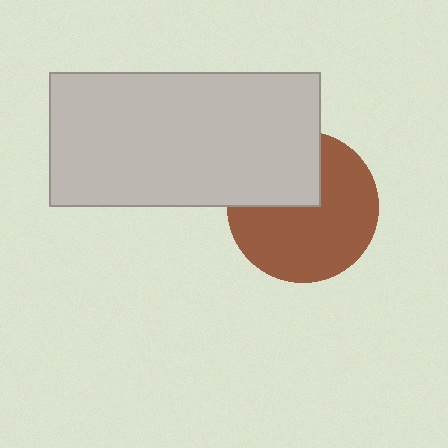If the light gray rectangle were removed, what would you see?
You would see the complete brown circle.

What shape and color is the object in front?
The object in front is a light gray rectangle.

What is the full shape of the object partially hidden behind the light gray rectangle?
The partially hidden object is a brown circle.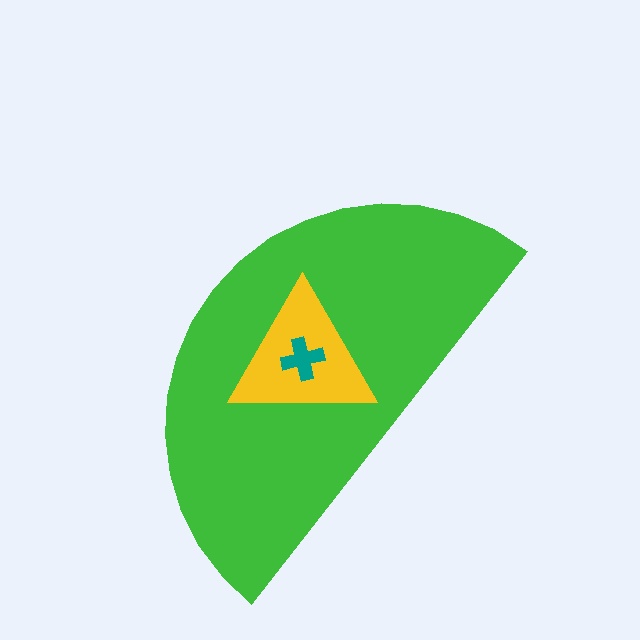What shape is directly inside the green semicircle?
The yellow triangle.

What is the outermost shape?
The green semicircle.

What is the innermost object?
The teal cross.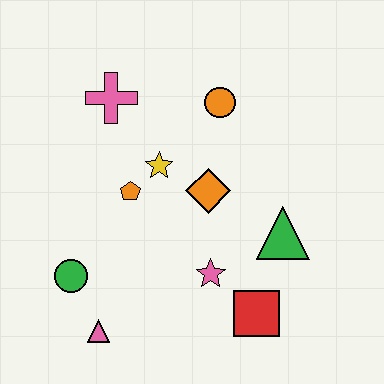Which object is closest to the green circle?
The pink triangle is closest to the green circle.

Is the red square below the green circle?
Yes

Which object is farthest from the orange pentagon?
The red square is farthest from the orange pentagon.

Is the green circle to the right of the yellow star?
No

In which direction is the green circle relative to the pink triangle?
The green circle is above the pink triangle.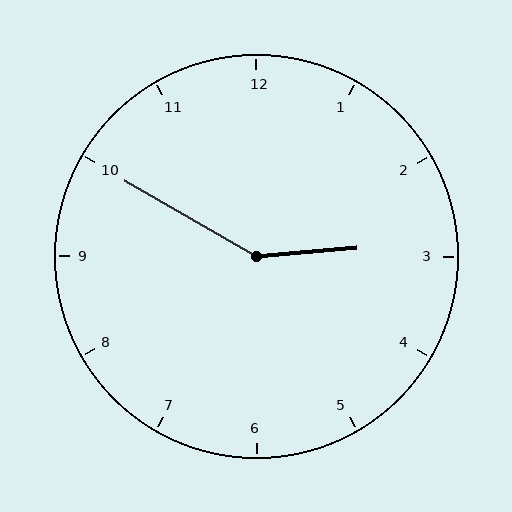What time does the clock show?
2:50.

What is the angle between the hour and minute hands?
Approximately 145 degrees.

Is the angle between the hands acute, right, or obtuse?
It is obtuse.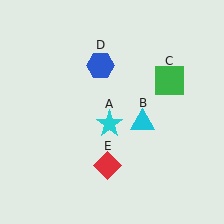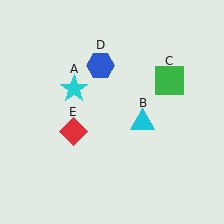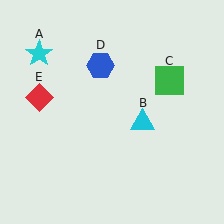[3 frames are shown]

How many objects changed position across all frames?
2 objects changed position: cyan star (object A), red diamond (object E).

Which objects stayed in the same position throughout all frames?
Cyan triangle (object B) and green square (object C) and blue hexagon (object D) remained stationary.